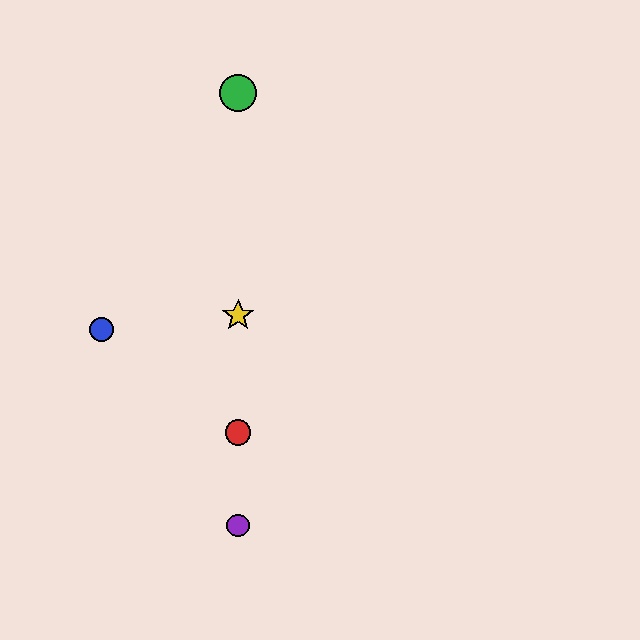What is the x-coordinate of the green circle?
The green circle is at x≈238.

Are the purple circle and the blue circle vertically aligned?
No, the purple circle is at x≈238 and the blue circle is at x≈102.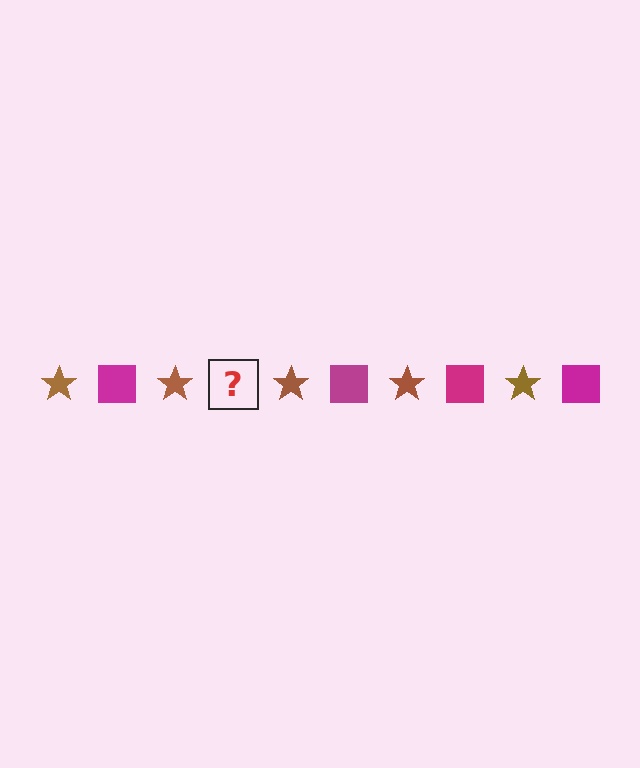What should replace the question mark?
The question mark should be replaced with a magenta square.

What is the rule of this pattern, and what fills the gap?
The rule is that the pattern alternates between brown star and magenta square. The gap should be filled with a magenta square.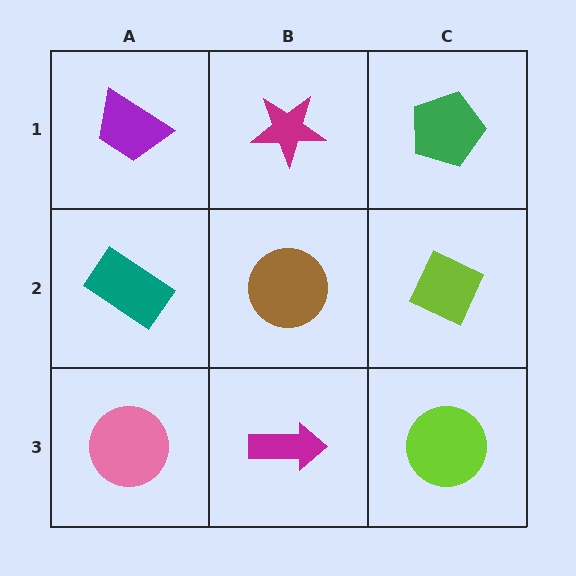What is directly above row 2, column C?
A green pentagon.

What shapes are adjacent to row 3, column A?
A teal rectangle (row 2, column A), a magenta arrow (row 3, column B).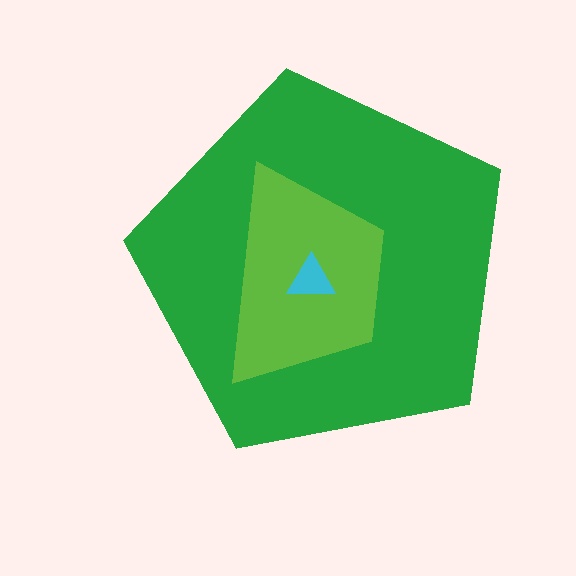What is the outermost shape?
The green pentagon.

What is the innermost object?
The cyan triangle.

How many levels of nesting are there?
3.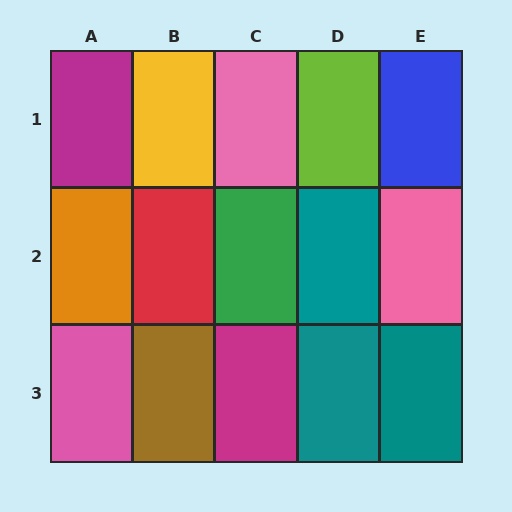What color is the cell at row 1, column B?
Yellow.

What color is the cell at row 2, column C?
Green.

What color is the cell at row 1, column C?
Pink.